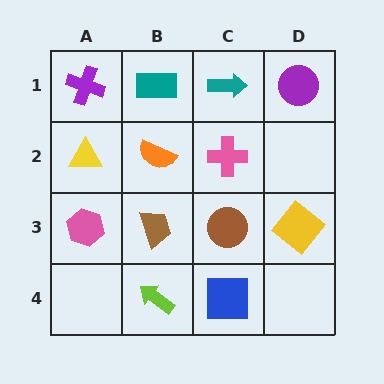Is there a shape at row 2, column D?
No, that cell is empty.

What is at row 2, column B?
An orange semicircle.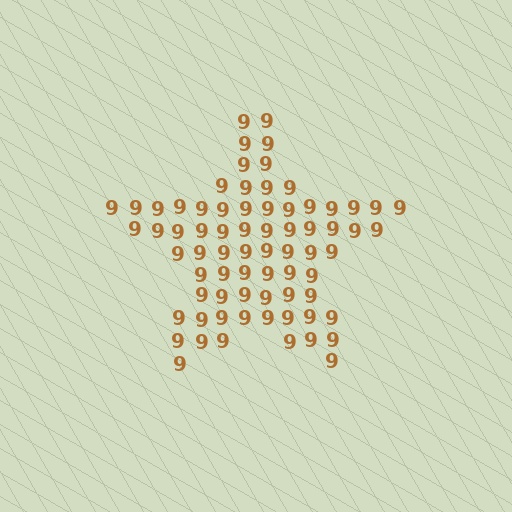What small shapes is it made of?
It is made of small digit 9's.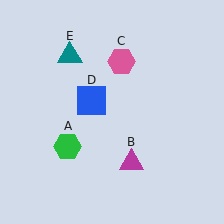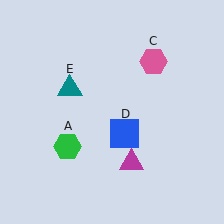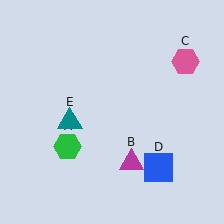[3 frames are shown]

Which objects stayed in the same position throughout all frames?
Green hexagon (object A) and magenta triangle (object B) remained stationary.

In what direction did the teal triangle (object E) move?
The teal triangle (object E) moved down.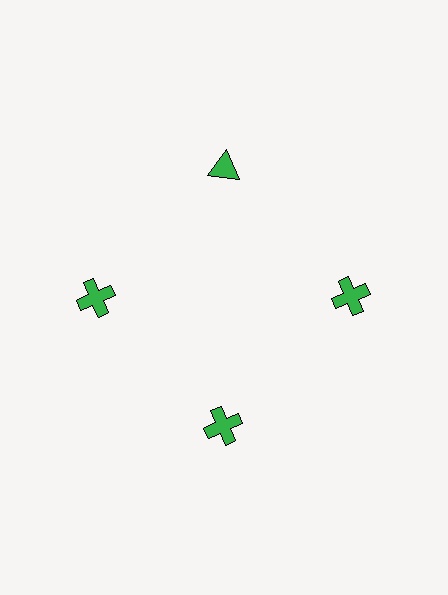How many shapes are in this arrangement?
There are 4 shapes arranged in a ring pattern.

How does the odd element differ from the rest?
It has a different shape: triangle instead of cross.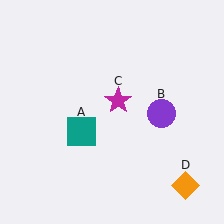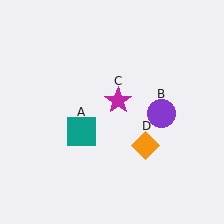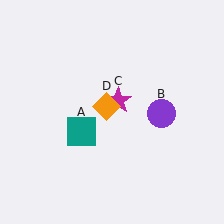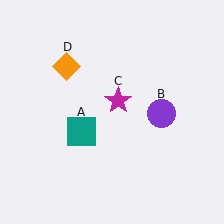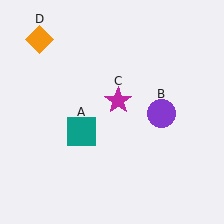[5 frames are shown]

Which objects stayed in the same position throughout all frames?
Teal square (object A) and purple circle (object B) and magenta star (object C) remained stationary.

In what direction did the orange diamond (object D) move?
The orange diamond (object D) moved up and to the left.